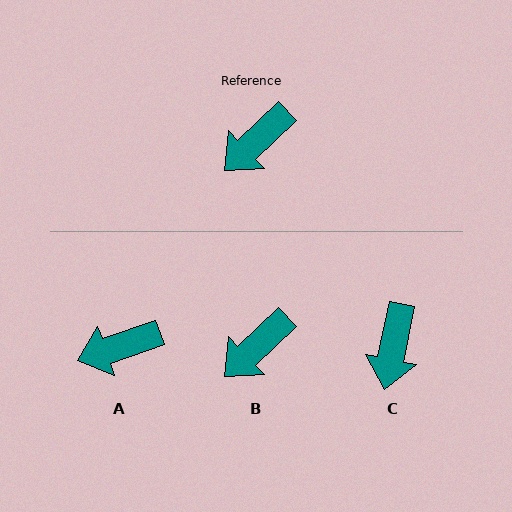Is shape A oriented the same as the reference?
No, it is off by about 24 degrees.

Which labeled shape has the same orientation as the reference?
B.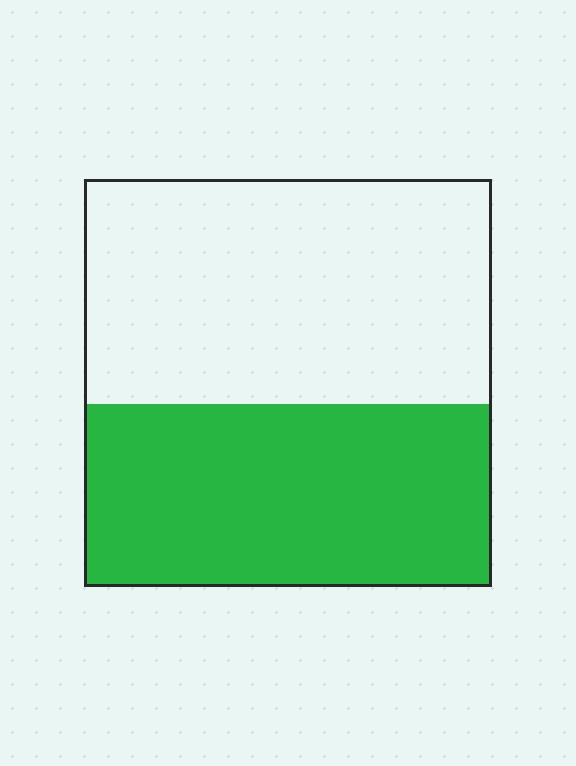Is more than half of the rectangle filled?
No.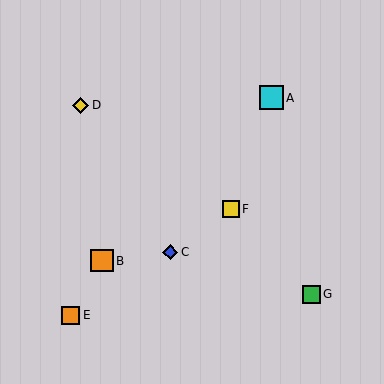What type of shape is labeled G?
Shape G is a green square.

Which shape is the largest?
The cyan square (labeled A) is the largest.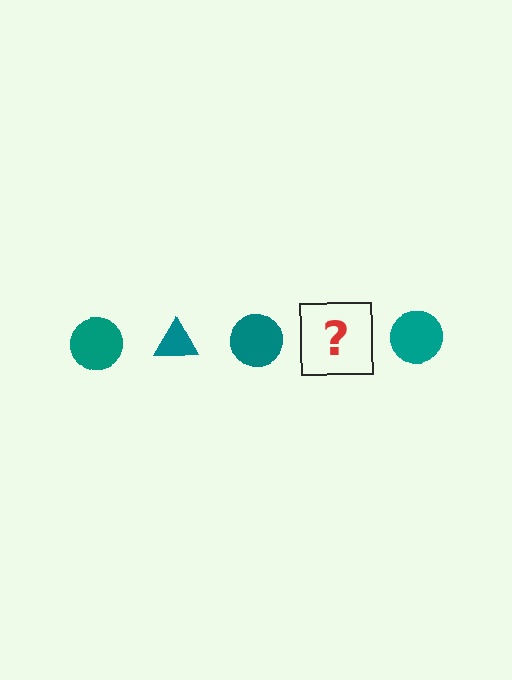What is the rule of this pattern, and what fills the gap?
The rule is that the pattern cycles through circle, triangle shapes in teal. The gap should be filled with a teal triangle.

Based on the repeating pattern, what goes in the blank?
The blank should be a teal triangle.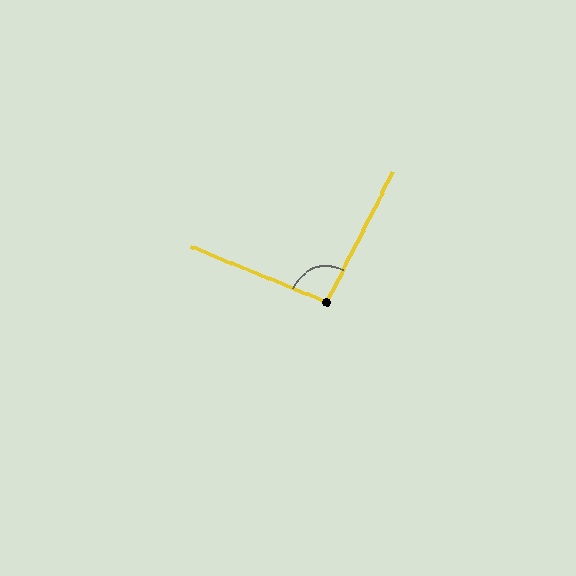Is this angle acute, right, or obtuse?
It is approximately a right angle.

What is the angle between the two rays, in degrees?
Approximately 95 degrees.